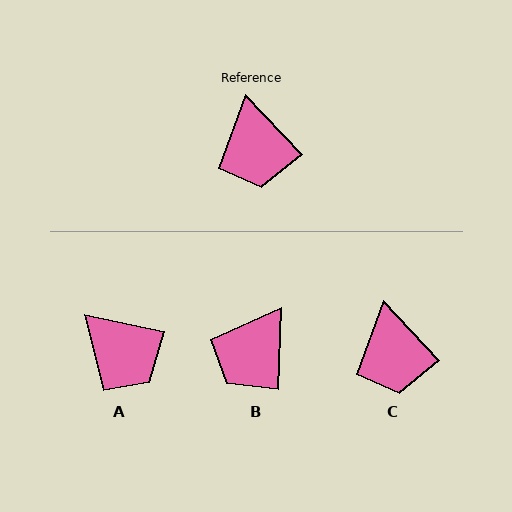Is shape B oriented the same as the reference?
No, it is off by about 45 degrees.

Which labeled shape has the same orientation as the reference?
C.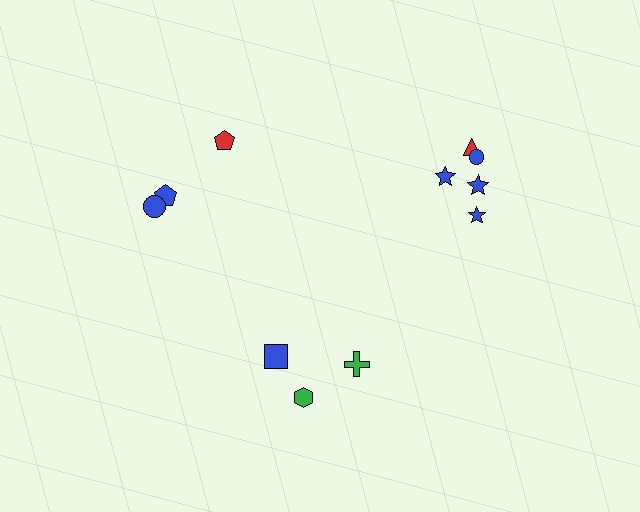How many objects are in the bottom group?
There are 3 objects.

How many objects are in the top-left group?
There are 3 objects.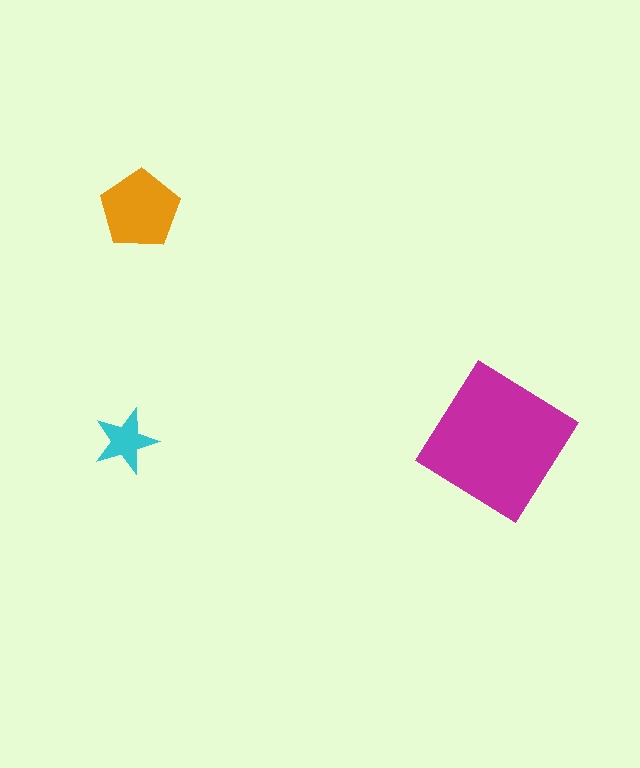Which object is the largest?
The magenta diamond.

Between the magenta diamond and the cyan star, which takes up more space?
The magenta diamond.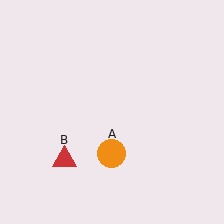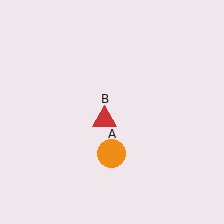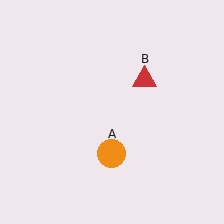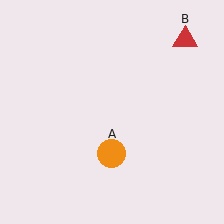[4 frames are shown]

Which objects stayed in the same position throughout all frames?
Orange circle (object A) remained stationary.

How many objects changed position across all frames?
1 object changed position: red triangle (object B).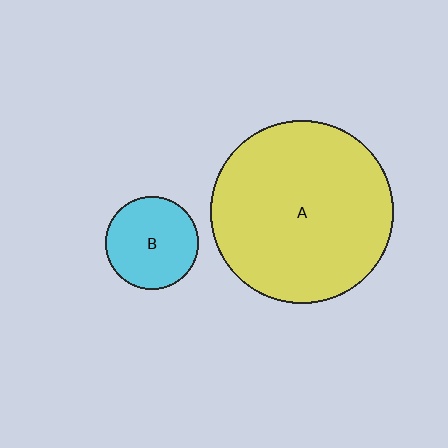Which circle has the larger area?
Circle A (yellow).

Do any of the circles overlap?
No, none of the circles overlap.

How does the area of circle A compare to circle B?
Approximately 3.8 times.